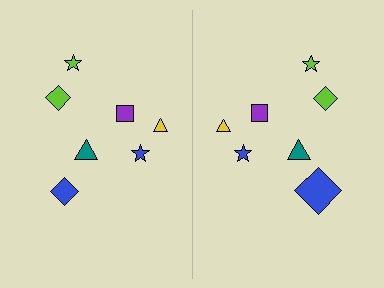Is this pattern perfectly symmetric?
No, the pattern is not perfectly symmetric. The blue diamond on the right side has a different size than its mirror counterpart.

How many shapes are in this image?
There are 14 shapes in this image.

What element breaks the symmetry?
The blue diamond on the right side has a different size than its mirror counterpart.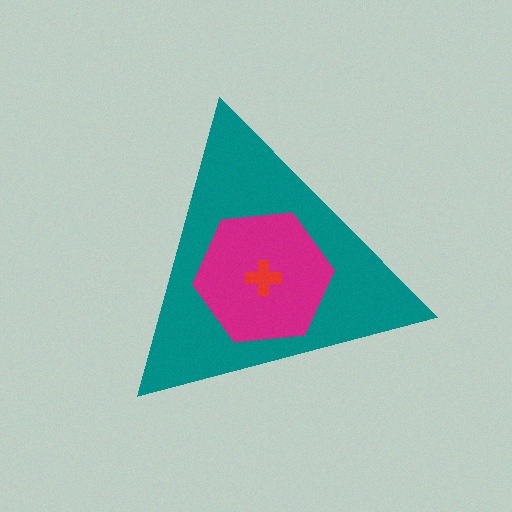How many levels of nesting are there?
3.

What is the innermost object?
The red cross.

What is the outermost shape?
The teal triangle.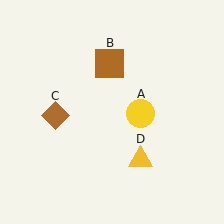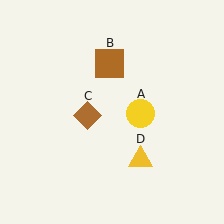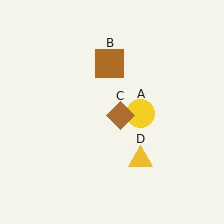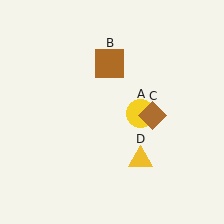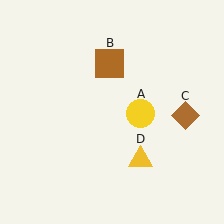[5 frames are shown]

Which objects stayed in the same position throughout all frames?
Yellow circle (object A) and brown square (object B) and yellow triangle (object D) remained stationary.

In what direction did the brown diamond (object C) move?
The brown diamond (object C) moved right.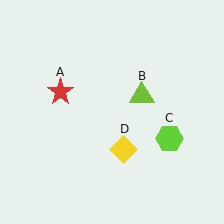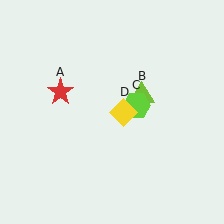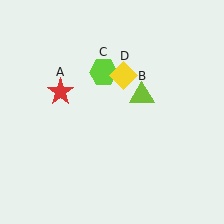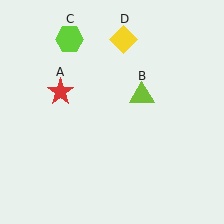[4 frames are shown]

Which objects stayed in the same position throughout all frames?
Red star (object A) and lime triangle (object B) remained stationary.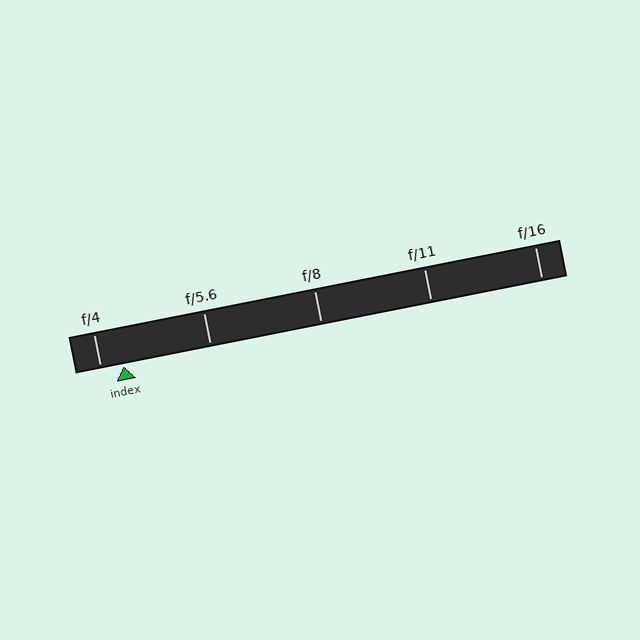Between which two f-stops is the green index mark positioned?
The index mark is between f/4 and f/5.6.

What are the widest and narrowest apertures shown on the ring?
The widest aperture shown is f/4 and the narrowest is f/16.